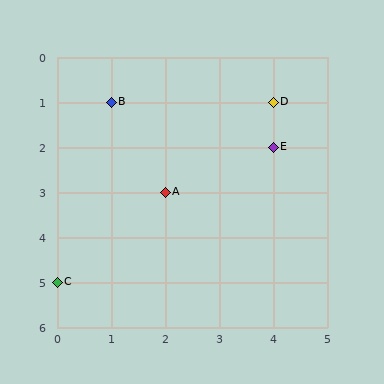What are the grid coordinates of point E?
Point E is at grid coordinates (4, 2).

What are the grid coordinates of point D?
Point D is at grid coordinates (4, 1).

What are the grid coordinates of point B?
Point B is at grid coordinates (1, 1).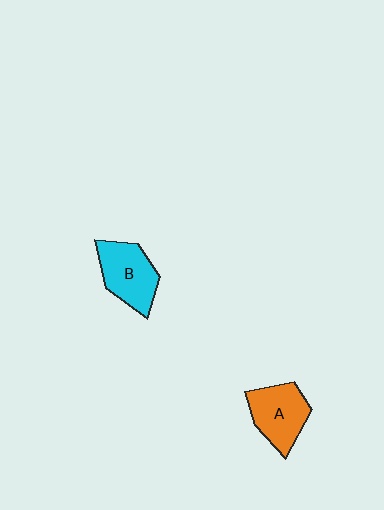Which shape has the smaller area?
Shape A (orange).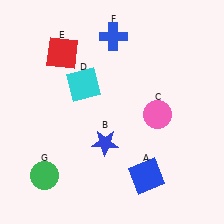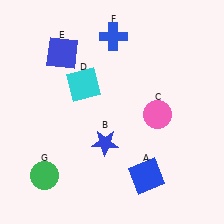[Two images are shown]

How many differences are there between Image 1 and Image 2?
There is 1 difference between the two images.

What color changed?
The square (E) changed from red in Image 1 to blue in Image 2.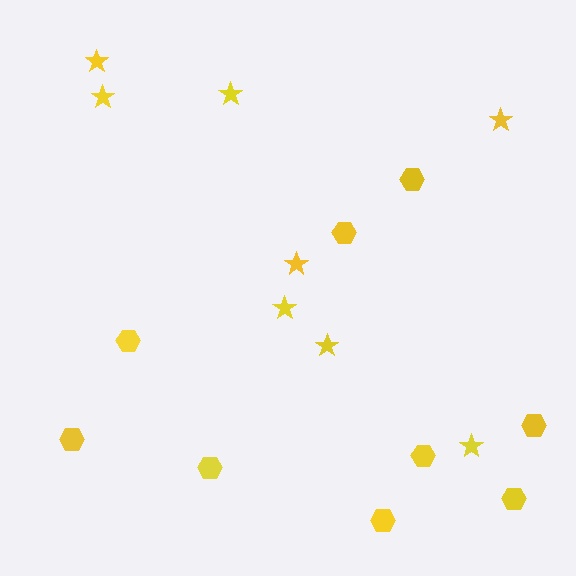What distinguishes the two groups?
There are 2 groups: one group of hexagons (9) and one group of stars (8).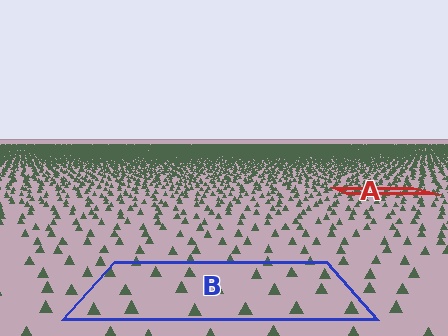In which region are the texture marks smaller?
The texture marks are smaller in region A, because it is farther away.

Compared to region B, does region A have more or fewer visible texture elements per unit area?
Region A has more texture elements per unit area — they are packed more densely because it is farther away.